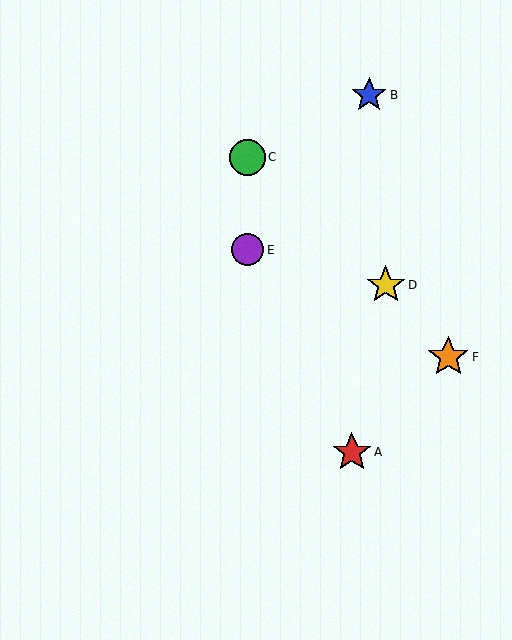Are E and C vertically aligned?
Yes, both are at x≈248.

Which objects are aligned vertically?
Objects C, E are aligned vertically.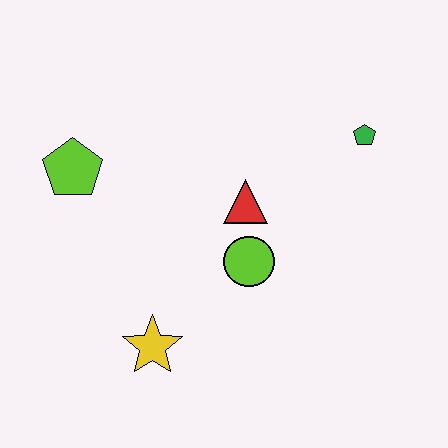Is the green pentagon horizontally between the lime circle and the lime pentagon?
No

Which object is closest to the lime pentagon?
The red triangle is closest to the lime pentagon.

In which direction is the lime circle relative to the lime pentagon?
The lime circle is to the right of the lime pentagon.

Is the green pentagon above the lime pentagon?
Yes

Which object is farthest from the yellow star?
The green pentagon is farthest from the yellow star.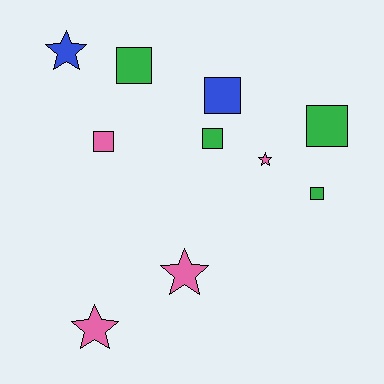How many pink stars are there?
There are 3 pink stars.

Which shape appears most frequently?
Square, with 6 objects.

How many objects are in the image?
There are 10 objects.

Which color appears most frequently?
Pink, with 4 objects.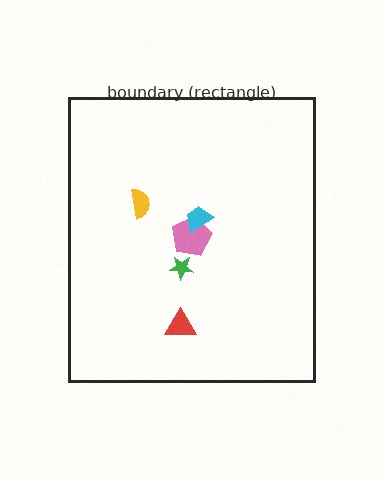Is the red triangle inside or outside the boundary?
Inside.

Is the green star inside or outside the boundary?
Inside.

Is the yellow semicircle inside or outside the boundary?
Inside.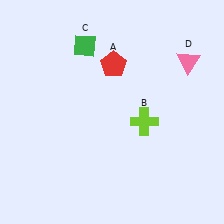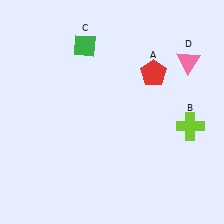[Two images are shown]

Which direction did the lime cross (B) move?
The lime cross (B) moved right.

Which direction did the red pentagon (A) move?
The red pentagon (A) moved right.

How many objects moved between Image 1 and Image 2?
2 objects moved between the two images.